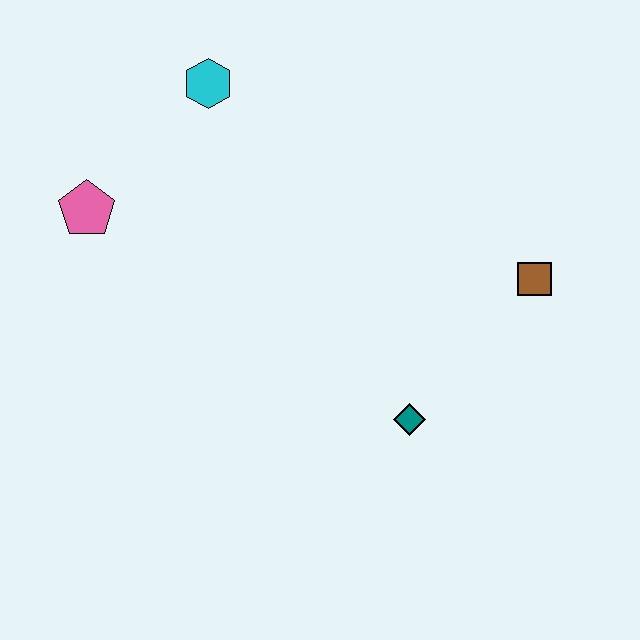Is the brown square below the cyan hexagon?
Yes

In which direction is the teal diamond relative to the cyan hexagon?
The teal diamond is below the cyan hexagon.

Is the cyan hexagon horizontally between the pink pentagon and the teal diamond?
Yes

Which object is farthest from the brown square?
The pink pentagon is farthest from the brown square.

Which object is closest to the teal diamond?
The brown square is closest to the teal diamond.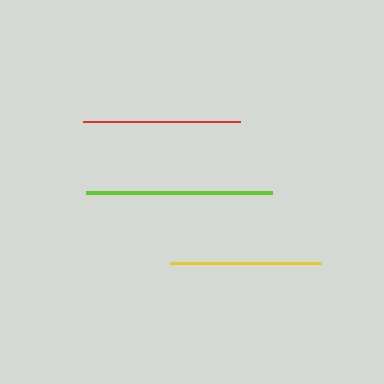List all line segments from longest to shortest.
From longest to shortest: lime, red, yellow.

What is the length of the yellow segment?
The yellow segment is approximately 151 pixels long.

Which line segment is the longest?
The lime line is the longest at approximately 187 pixels.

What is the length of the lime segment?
The lime segment is approximately 187 pixels long.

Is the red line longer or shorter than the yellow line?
The red line is longer than the yellow line.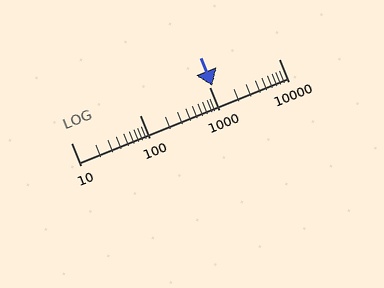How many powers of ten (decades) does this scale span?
The scale spans 3 decades, from 10 to 10000.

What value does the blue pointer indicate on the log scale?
The pointer indicates approximately 1100.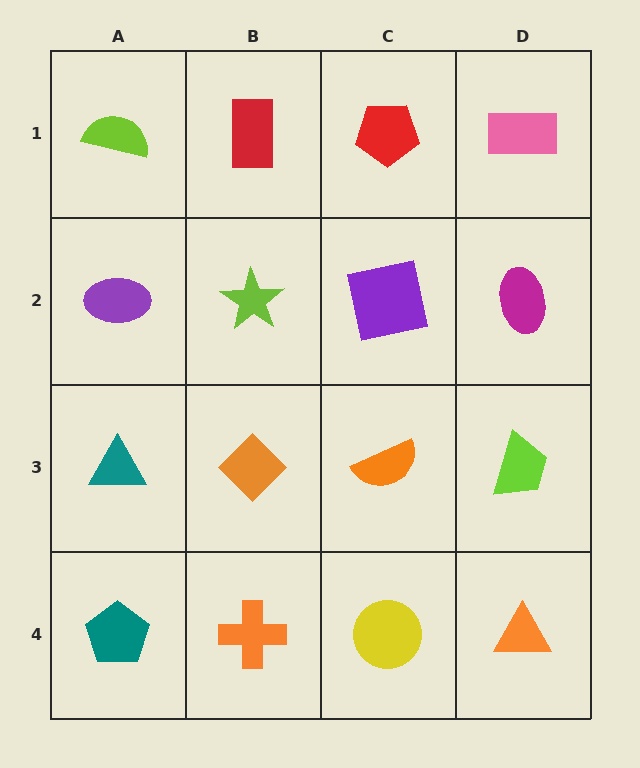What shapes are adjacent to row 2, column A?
A lime semicircle (row 1, column A), a teal triangle (row 3, column A), a lime star (row 2, column B).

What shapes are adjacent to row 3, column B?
A lime star (row 2, column B), an orange cross (row 4, column B), a teal triangle (row 3, column A), an orange semicircle (row 3, column C).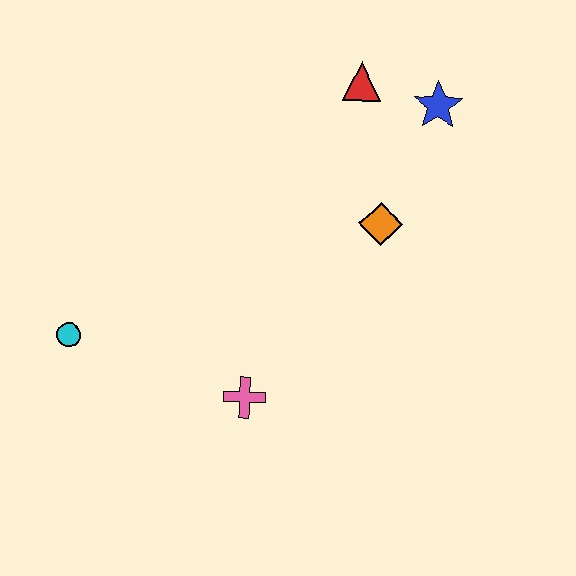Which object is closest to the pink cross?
The cyan circle is closest to the pink cross.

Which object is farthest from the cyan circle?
The blue star is farthest from the cyan circle.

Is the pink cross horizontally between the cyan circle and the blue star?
Yes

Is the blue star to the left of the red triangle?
No